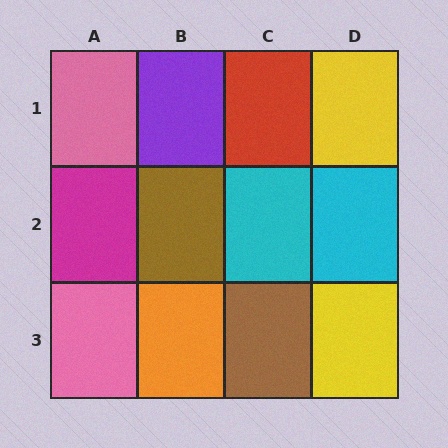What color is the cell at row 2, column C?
Cyan.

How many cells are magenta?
1 cell is magenta.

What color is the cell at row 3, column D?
Yellow.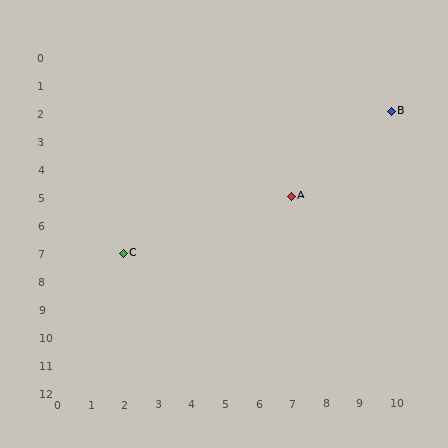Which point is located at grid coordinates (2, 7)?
Point C is at (2, 7).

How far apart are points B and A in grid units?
Points B and A are 3 columns and 3 rows apart (about 4.2 grid units diagonally).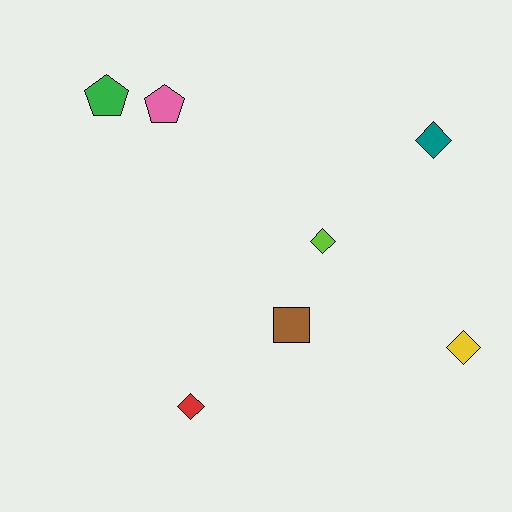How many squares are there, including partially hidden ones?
There is 1 square.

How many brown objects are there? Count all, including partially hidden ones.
There is 1 brown object.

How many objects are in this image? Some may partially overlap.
There are 7 objects.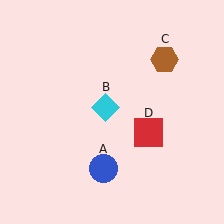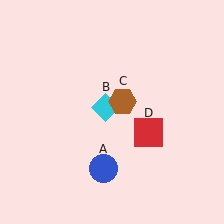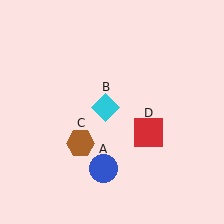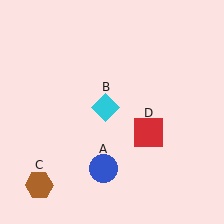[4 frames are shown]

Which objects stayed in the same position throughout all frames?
Blue circle (object A) and cyan diamond (object B) and red square (object D) remained stationary.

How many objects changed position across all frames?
1 object changed position: brown hexagon (object C).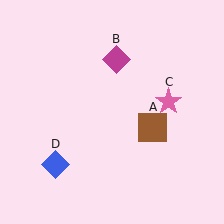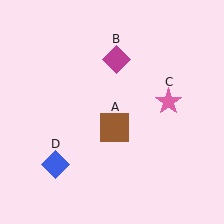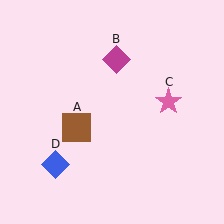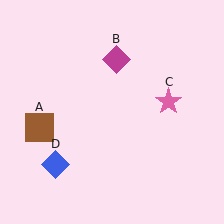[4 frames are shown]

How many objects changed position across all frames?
1 object changed position: brown square (object A).